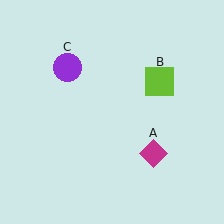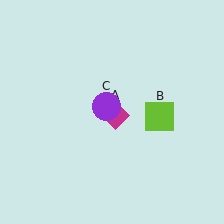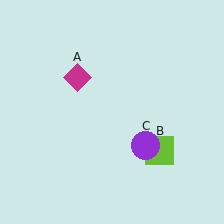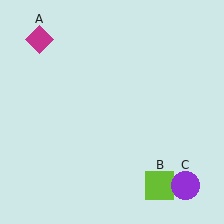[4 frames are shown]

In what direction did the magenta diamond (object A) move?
The magenta diamond (object A) moved up and to the left.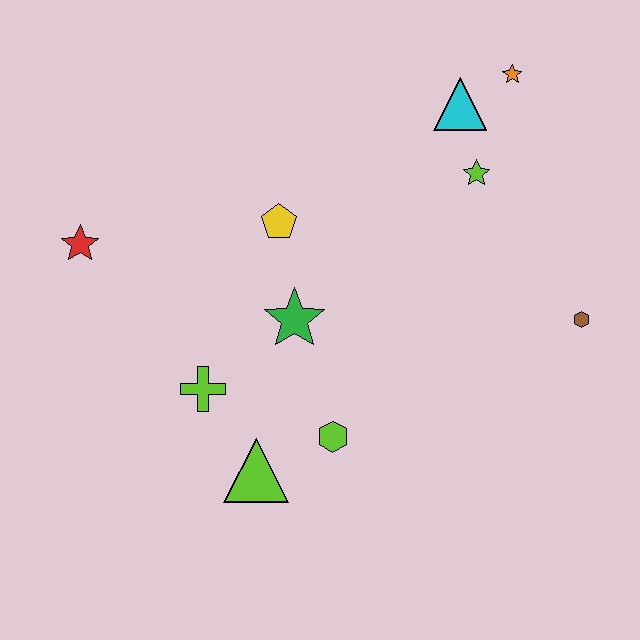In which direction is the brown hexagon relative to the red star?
The brown hexagon is to the right of the red star.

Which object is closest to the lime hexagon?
The lime triangle is closest to the lime hexagon.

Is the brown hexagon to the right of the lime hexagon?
Yes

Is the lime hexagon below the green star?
Yes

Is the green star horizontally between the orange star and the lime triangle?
Yes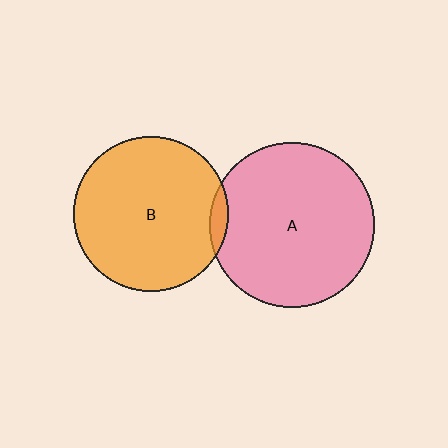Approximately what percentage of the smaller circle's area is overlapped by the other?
Approximately 5%.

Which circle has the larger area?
Circle A (pink).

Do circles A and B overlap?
Yes.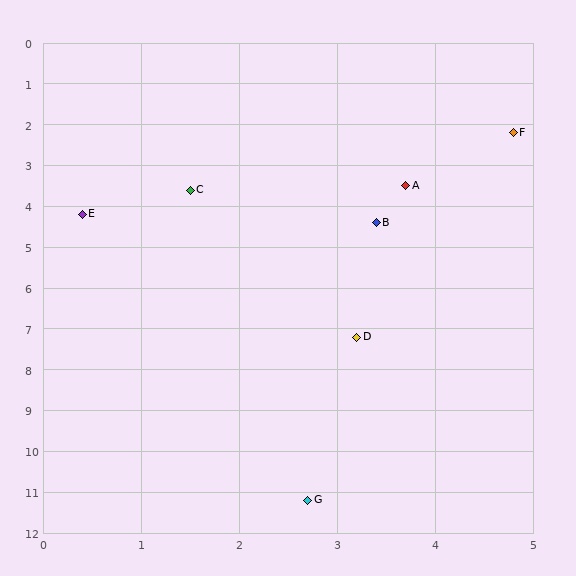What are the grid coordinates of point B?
Point B is at approximately (3.4, 4.4).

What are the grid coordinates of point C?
Point C is at approximately (1.5, 3.6).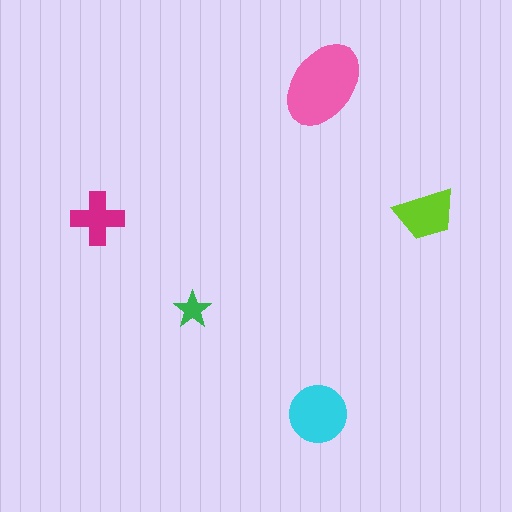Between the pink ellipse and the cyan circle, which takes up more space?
The pink ellipse.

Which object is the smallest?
The green star.